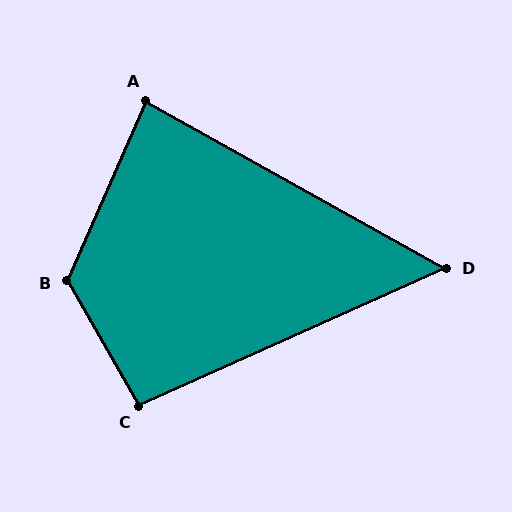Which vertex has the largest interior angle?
B, at approximately 127 degrees.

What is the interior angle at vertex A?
Approximately 84 degrees (acute).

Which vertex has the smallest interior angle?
D, at approximately 53 degrees.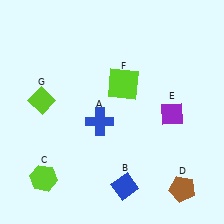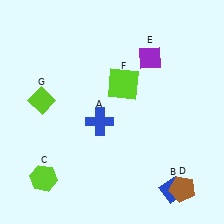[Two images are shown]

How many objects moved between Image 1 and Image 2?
2 objects moved between the two images.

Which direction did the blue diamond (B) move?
The blue diamond (B) moved right.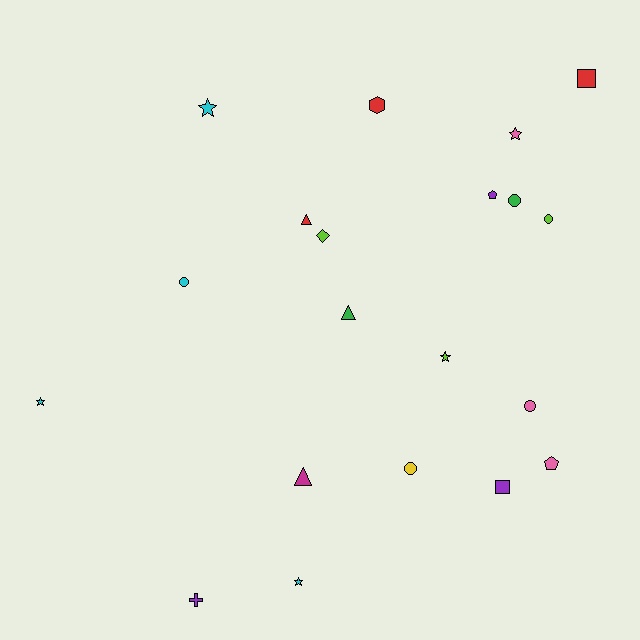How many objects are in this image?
There are 20 objects.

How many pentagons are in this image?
There are 2 pentagons.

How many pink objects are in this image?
There are 3 pink objects.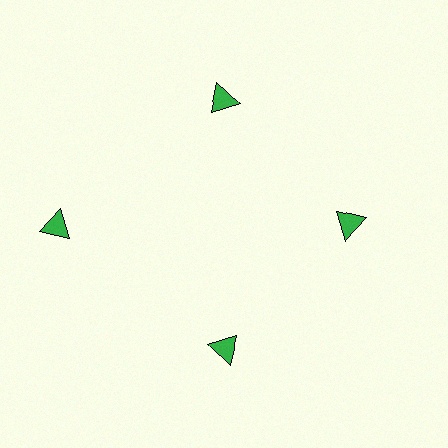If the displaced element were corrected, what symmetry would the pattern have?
It would have 4-fold rotational symmetry — the pattern would map onto itself every 90 degrees.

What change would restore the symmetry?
The symmetry would be restored by moving it inward, back onto the ring so that all 4 triangles sit at equal angles and equal distance from the center.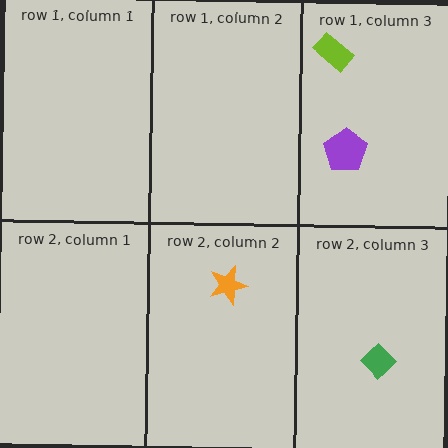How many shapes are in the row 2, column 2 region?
1.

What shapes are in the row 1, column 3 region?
The purple pentagon, the lime rectangle.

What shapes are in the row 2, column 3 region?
The green diamond.